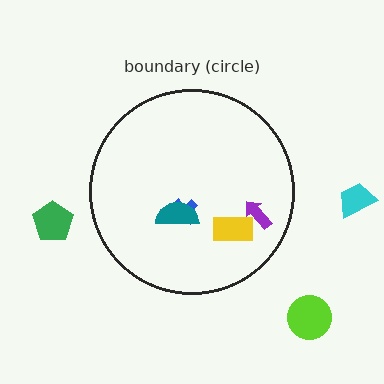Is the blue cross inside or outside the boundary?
Inside.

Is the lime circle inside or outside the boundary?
Outside.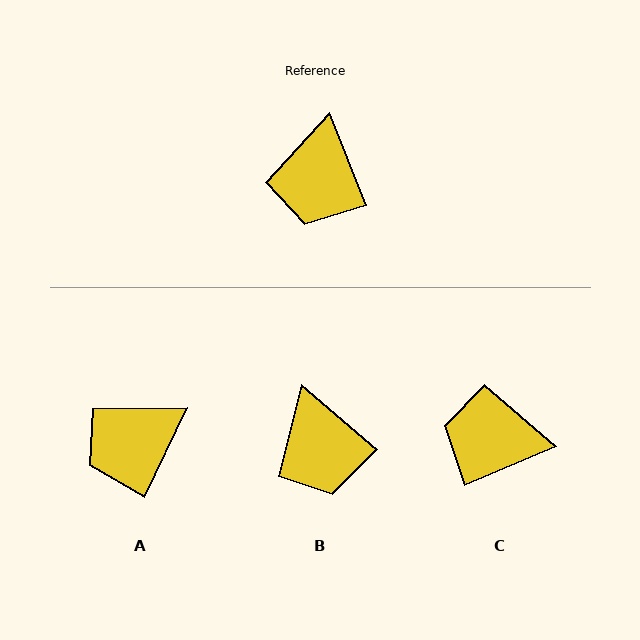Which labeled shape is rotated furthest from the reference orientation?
C, about 88 degrees away.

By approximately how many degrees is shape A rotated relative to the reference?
Approximately 47 degrees clockwise.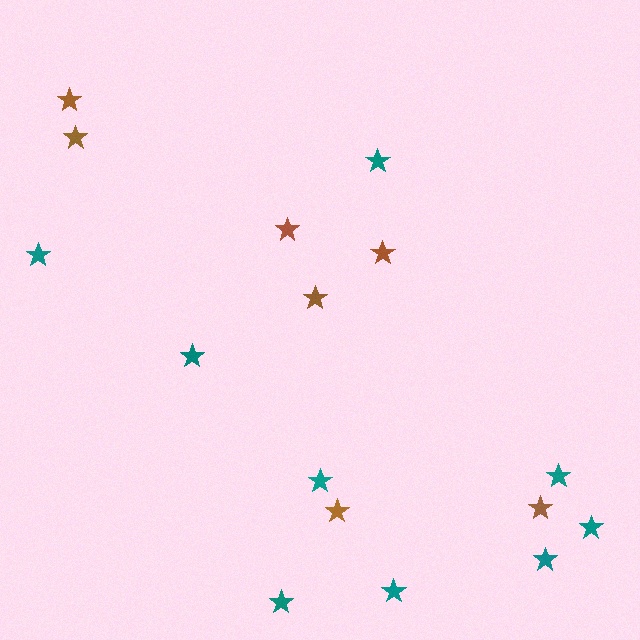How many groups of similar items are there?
There are 2 groups: one group of brown stars (7) and one group of teal stars (9).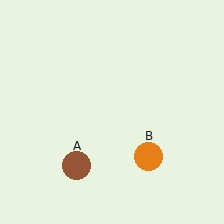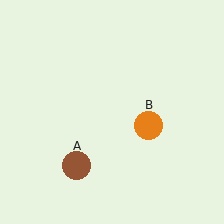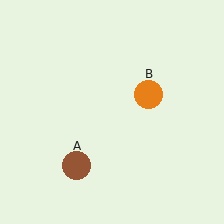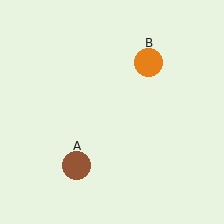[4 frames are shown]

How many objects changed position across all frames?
1 object changed position: orange circle (object B).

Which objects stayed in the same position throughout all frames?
Brown circle (object A) remained stationary.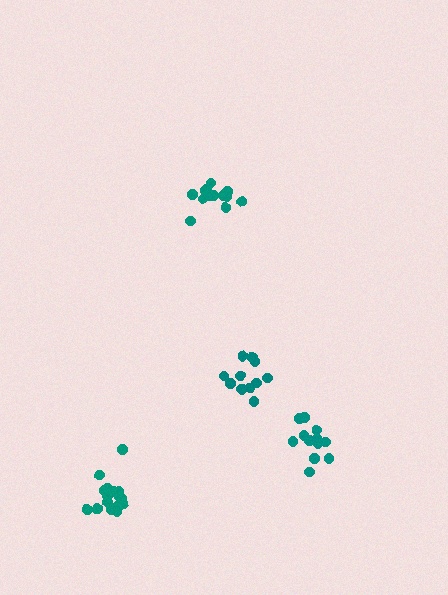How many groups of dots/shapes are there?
There are 4 groups.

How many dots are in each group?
Group 1: 17 dots, Group 2: 13 dots, Group 3: 11 dots, Group 4: 13 dots (54 total).